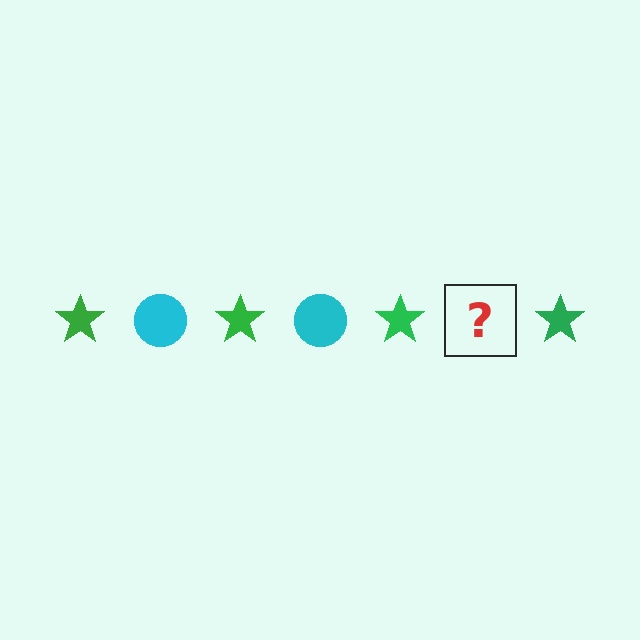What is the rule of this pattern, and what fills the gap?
The rule is that the pattern alternates between green star and cyan circle. The gap should be filled with a cyan circle.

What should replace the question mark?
The question mark should be replaced with a cyan circle.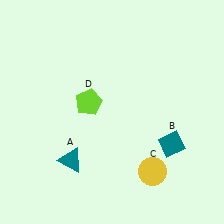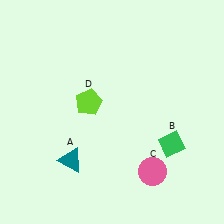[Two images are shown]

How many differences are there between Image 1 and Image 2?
There are 2 differences between the two images.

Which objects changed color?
B changed from teal to green. C changed from yellow to pink.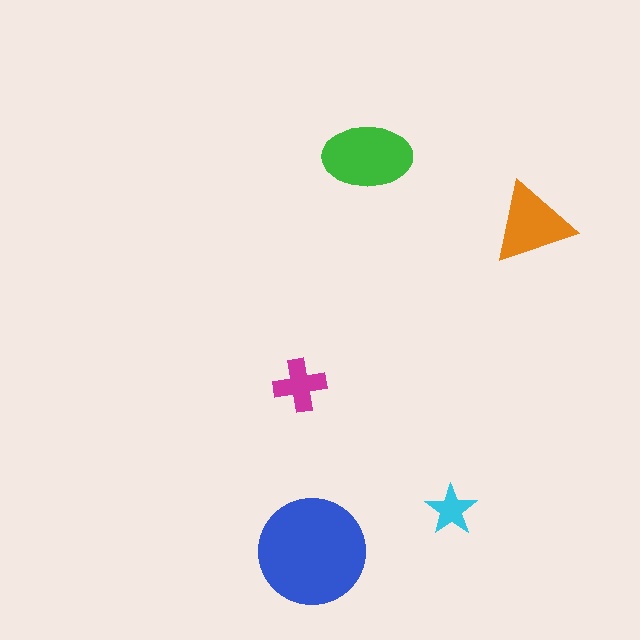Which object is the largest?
The blue circle.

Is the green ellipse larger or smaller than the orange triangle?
Larger.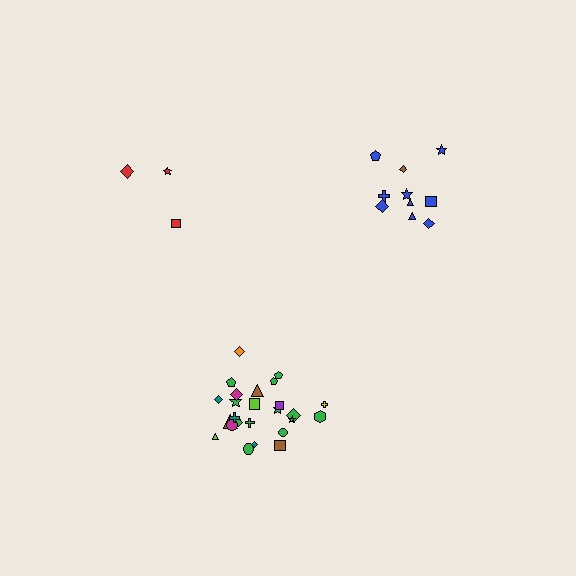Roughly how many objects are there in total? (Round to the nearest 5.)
Roughly 40 objects in total.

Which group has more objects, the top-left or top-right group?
The top-right group.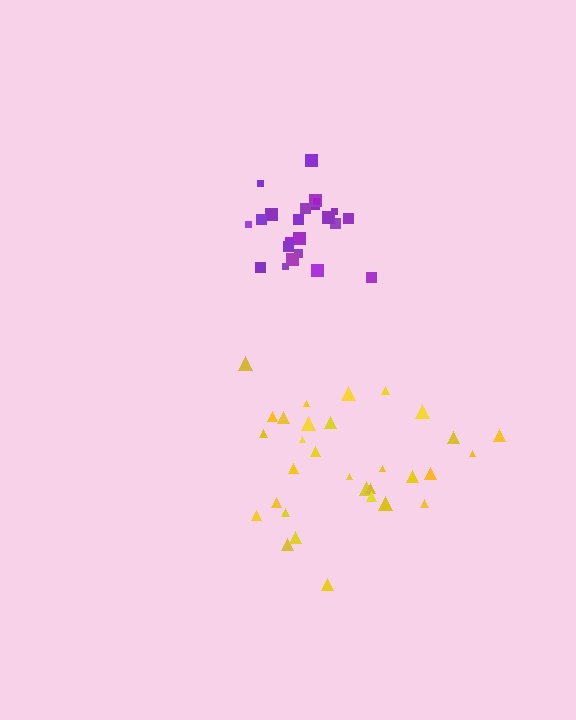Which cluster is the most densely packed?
Purple.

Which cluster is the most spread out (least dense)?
Yellow.